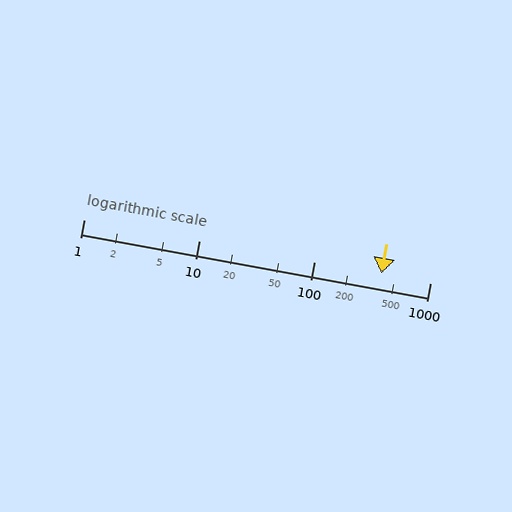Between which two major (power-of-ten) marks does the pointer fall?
The pointer is between 100 and 1000.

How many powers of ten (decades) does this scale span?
The scale spans 3 decades, from 1 to 1000.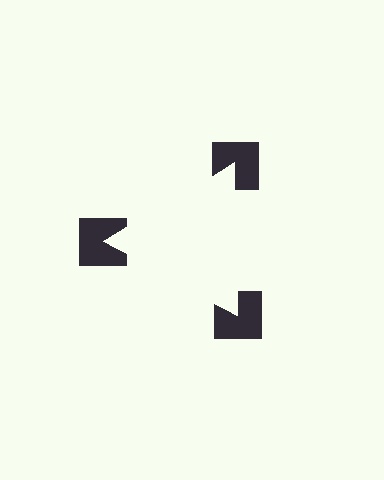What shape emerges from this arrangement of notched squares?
An illusory triangle — its edges are inferred from the aligned wedge cuts in the notched squares, not physically drawn.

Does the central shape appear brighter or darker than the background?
It typically appears slightly brighter than the background, even though no actual brightness change is drawn.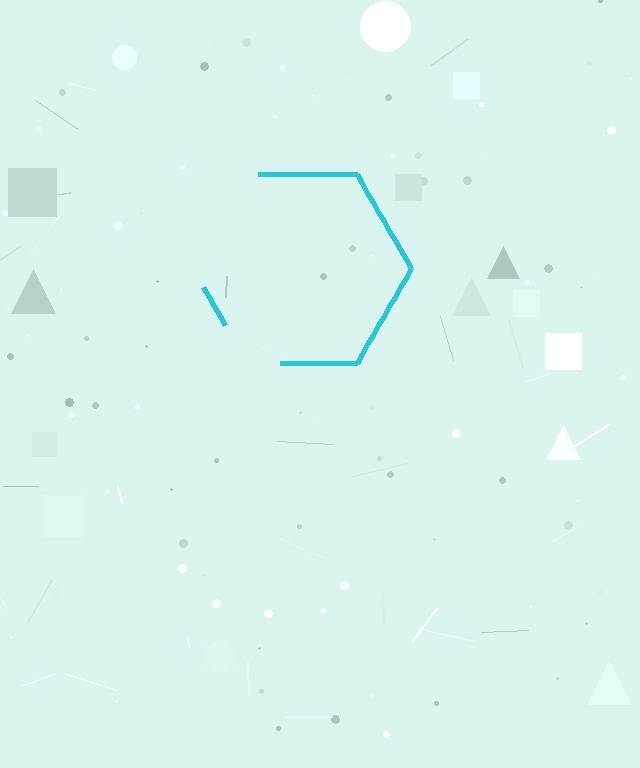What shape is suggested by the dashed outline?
The dashed outline suggests a hexagon.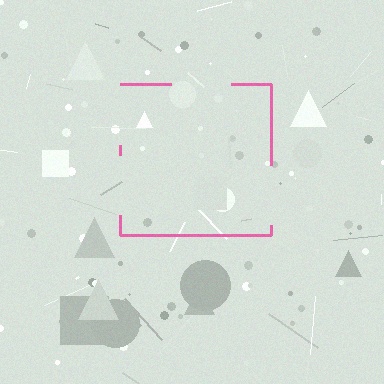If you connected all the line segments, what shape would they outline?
They would outline a square.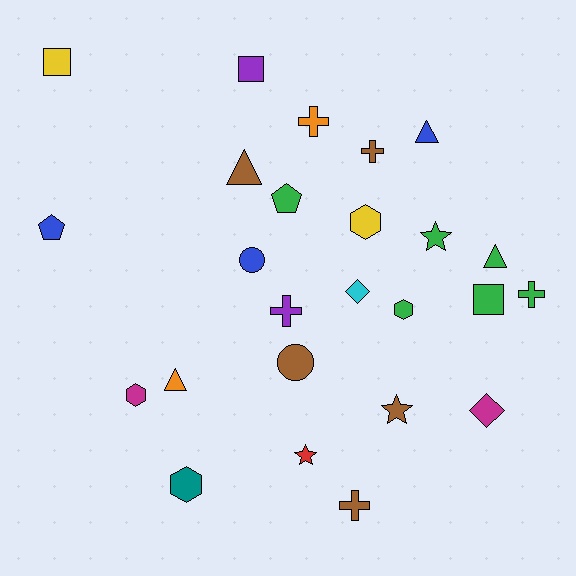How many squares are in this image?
There are 3 squares.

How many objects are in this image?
There are 25 objects.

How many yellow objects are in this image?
There are 2 yellow objects.